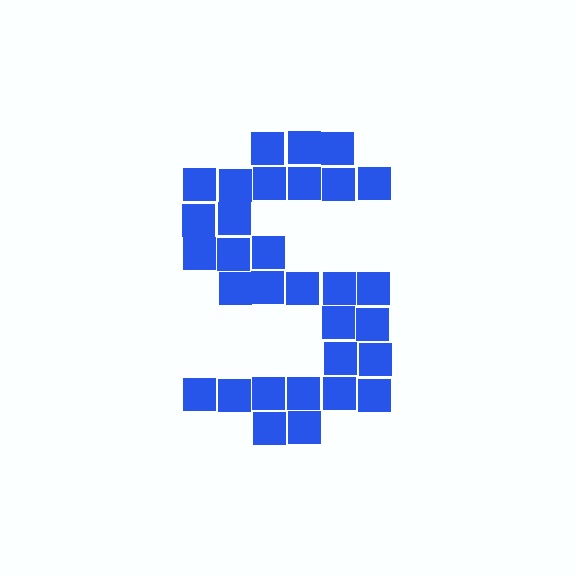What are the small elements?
The small elements are squares.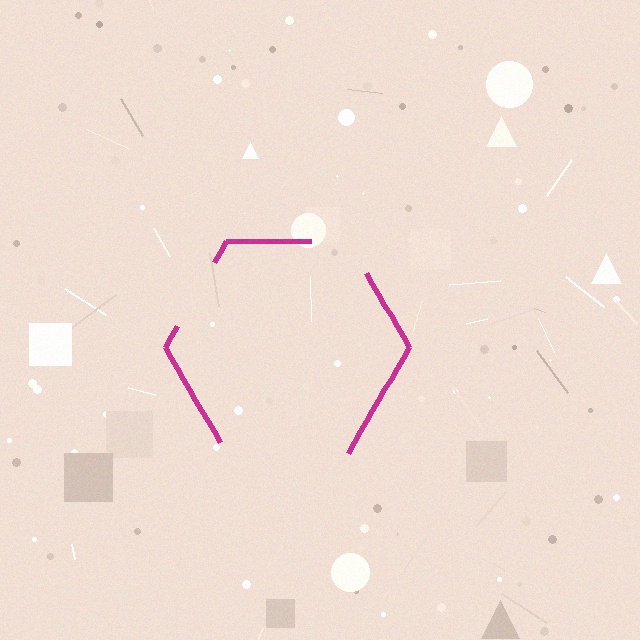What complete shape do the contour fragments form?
The contour fragments form a hexagon.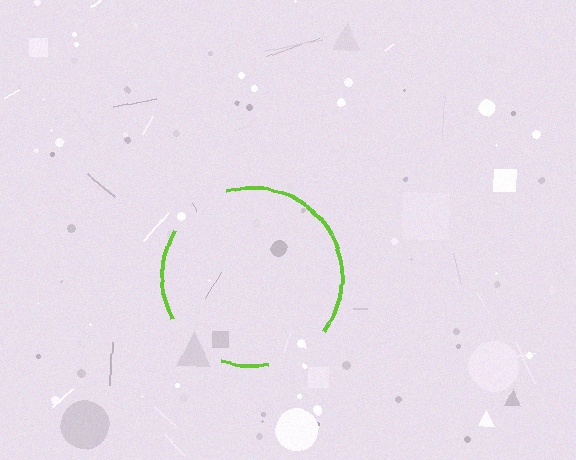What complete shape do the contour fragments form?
The contour fragments form a circle.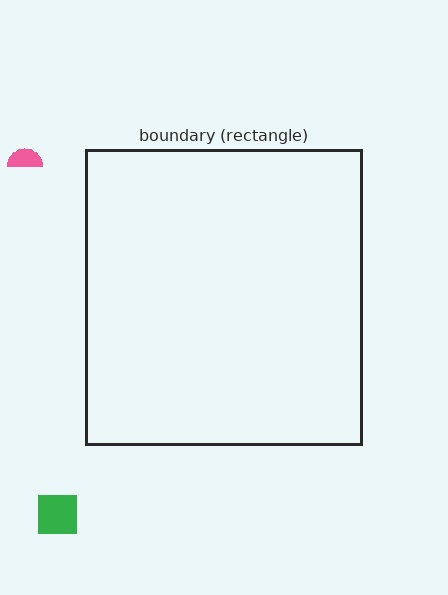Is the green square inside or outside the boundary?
Outside.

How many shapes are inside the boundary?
0 inside, 2 outside.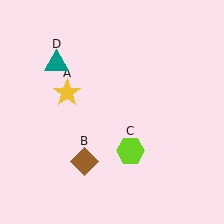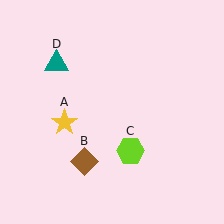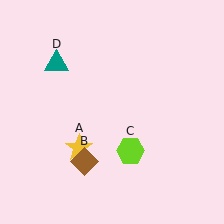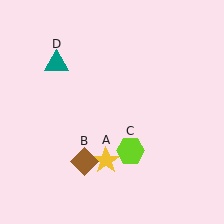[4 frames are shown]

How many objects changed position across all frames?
1 object changed position: yellow star (object A).